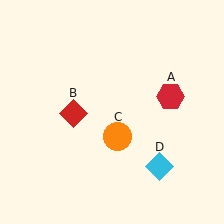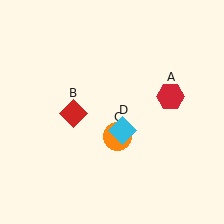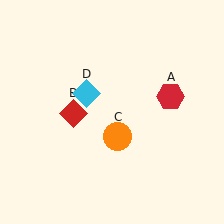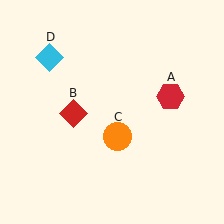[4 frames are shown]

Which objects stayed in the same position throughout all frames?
Red hexagon (object A) and red diamond (object B) and orange circle (object C) remained stationary.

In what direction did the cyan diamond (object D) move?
The cyan diamond (object D) moved up and to the left.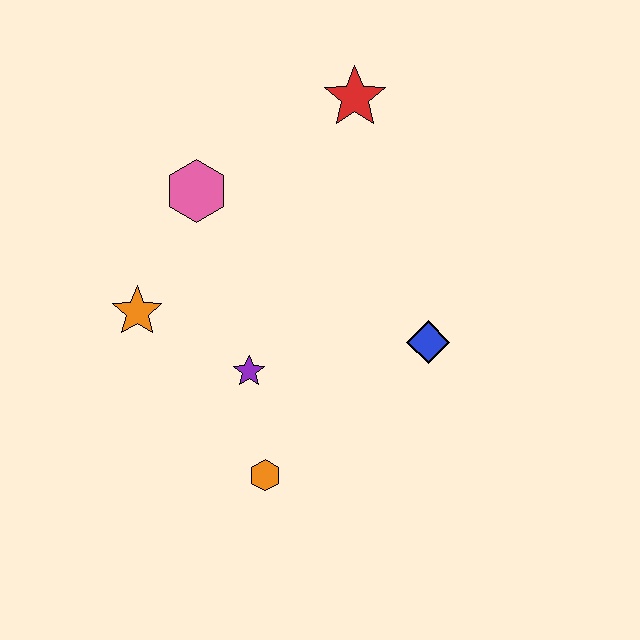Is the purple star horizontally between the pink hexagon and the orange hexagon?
Yes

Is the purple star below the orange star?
Yes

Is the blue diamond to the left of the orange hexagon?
No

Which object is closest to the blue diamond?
The purple star is closest to the blue diamond.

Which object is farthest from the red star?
The orange hexagon is farthest from the red star.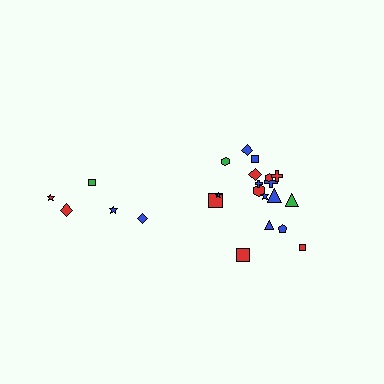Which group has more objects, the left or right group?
The right group.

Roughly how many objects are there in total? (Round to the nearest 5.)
Roughly 25 objects in total.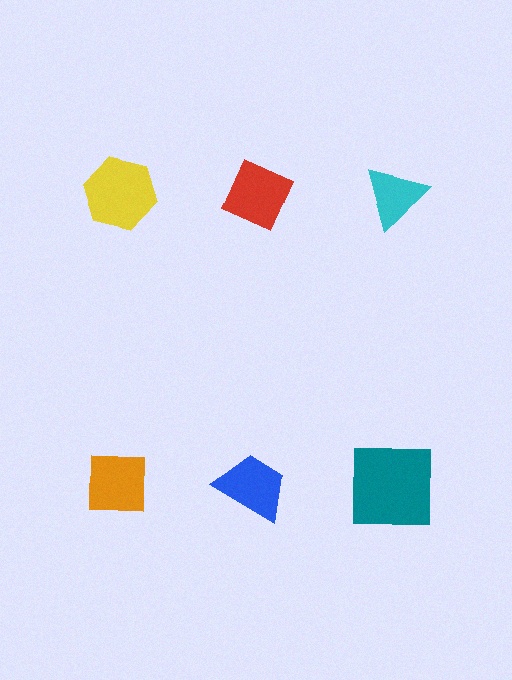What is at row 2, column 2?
A blue trapezoid.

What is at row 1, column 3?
A cyan triangle.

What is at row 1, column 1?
A yellow hexagon.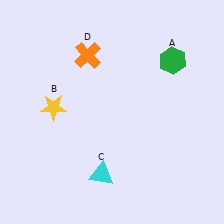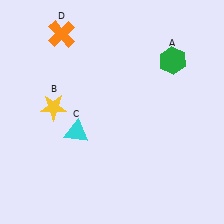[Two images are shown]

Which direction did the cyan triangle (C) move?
The cyan triangle (C) moved up.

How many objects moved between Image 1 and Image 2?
2 objects moved between the two images.